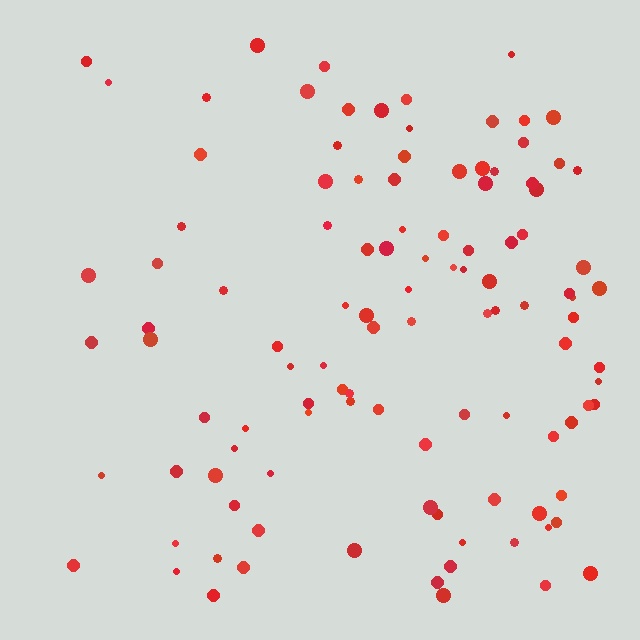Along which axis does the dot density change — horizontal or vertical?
Horizontal.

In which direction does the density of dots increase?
From left to right, with the right side densest.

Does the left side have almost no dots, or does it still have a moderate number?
Still a moderate number, just noticeably fewer than the right.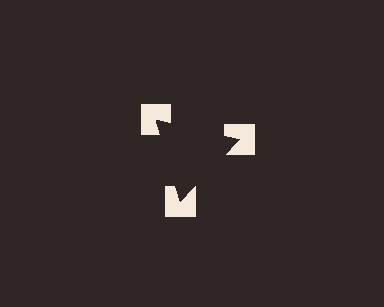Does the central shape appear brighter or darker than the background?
It typically appears slightly darker than the background, even though no actual brightness change is drawn.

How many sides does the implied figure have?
3 sides.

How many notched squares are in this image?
There are 3 — one at each vertex of the illusory triangle.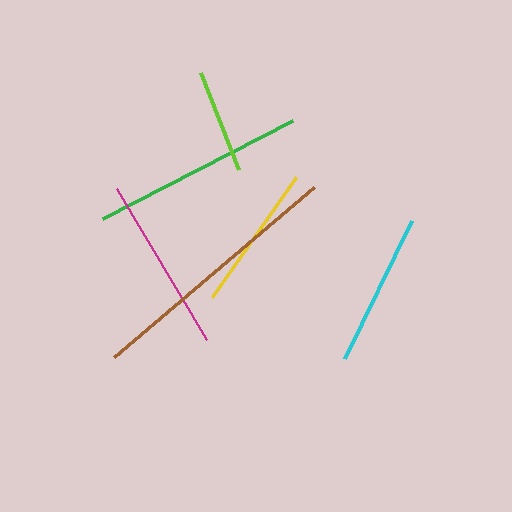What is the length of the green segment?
The green segment is approximately 213 pixels long.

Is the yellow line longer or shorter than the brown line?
The brown line is longer than the yellow line.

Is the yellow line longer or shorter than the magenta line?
The magenta line is longer than the yellow line.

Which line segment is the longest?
The brown line is the longest at approximately 263 pixels.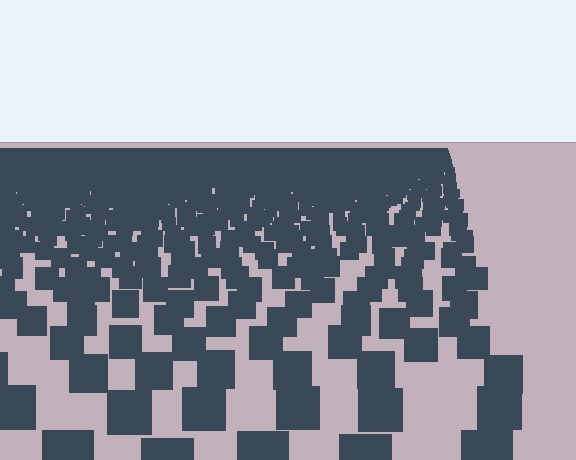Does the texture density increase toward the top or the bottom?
Density increases toward the top.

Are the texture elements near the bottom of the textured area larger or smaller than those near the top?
Larger. Near the bottom, elements are closer to the viewer and appear at a bigger on-screen size.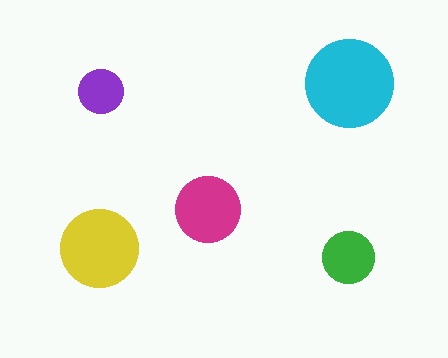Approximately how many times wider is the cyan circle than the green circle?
About 1.5 times wider.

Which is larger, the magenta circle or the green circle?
The magenta one.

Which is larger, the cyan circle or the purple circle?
The cyan one.